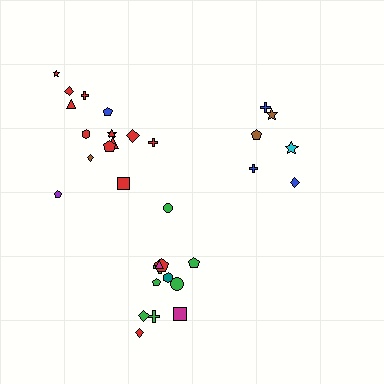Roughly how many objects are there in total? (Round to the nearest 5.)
Roughly 35 objects in total.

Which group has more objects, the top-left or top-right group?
The top-left group.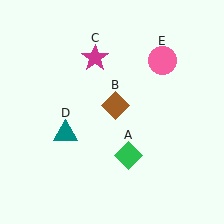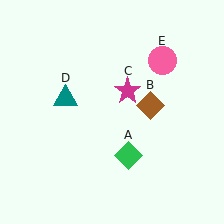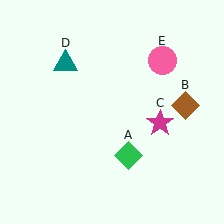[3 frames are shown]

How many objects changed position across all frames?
3 objects changed position: brown diamond (object B), magenta star (object C), teal triangle (object D).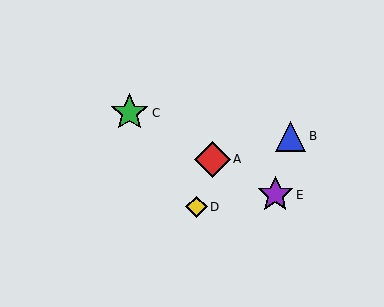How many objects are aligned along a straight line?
3 objects (A, C, E) are aligned along a straight line.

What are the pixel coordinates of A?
Object A is at (212, 159).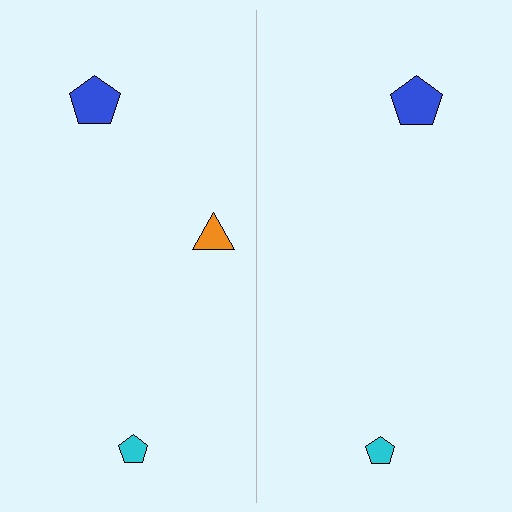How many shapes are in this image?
There are 5 shapes in this image.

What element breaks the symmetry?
A orange triangle is missing from the right side.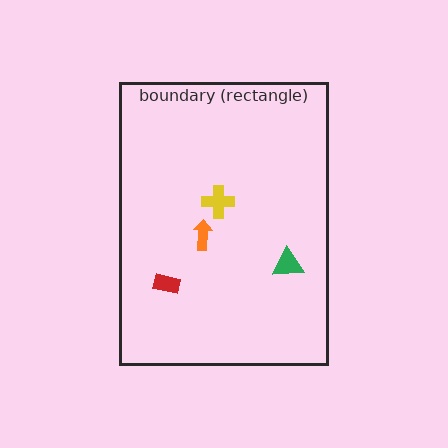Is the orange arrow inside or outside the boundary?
Inside.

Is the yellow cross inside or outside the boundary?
Inside.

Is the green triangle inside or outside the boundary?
Inside.